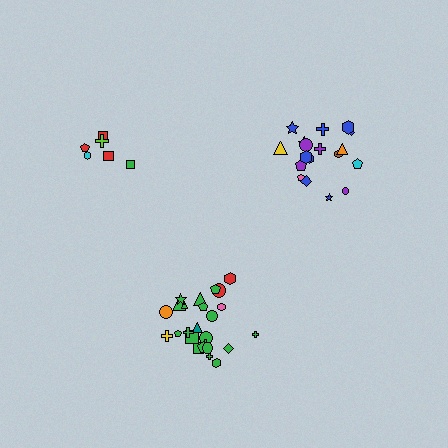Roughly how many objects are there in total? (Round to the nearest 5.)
Roughly 50 objects in total.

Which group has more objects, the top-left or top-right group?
The top-right group.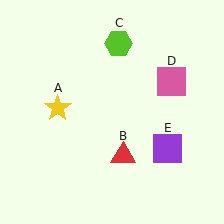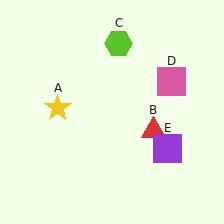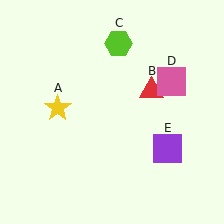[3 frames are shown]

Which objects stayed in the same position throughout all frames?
Yellow star (object A) and lime hexagon (object C) and pink square (object D) and purple square (object E) remained stationary.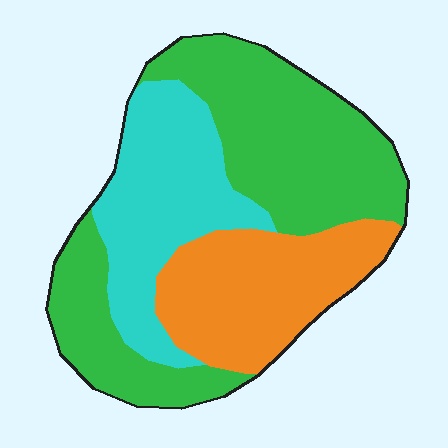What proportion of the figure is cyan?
Cyan takes up about one quarter (1/4) of the figure.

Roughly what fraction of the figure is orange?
Orange covers 26% of the figure.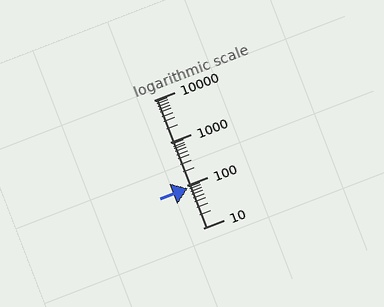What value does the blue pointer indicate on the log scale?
The pointer indicates approximately 85.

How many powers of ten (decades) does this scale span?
The scale spans 3 decades, from 10 to 10000.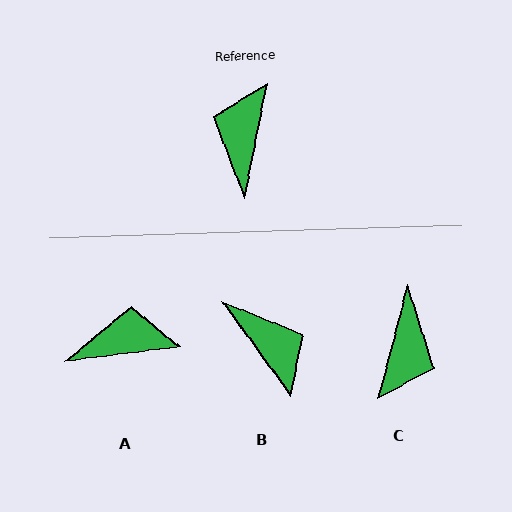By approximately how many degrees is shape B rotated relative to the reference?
Approximately 133 degrees clockwise.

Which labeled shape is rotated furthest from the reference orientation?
C, about 177 degrees away.